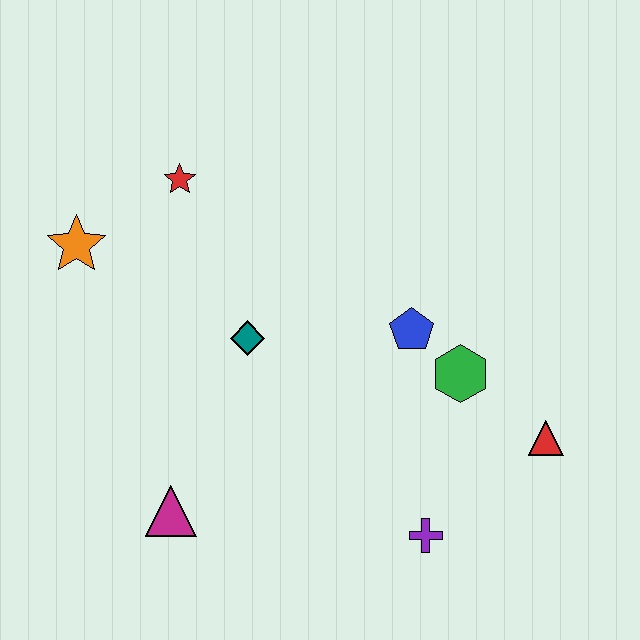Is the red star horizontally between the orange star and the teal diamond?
Yes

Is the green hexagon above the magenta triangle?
Yes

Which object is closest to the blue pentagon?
The green hexagon is closest to the blue pentagon.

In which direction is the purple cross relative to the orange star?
The purple cross is to the right of the orange star.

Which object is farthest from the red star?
The red triangle is farthest from the red star.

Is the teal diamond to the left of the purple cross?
Yes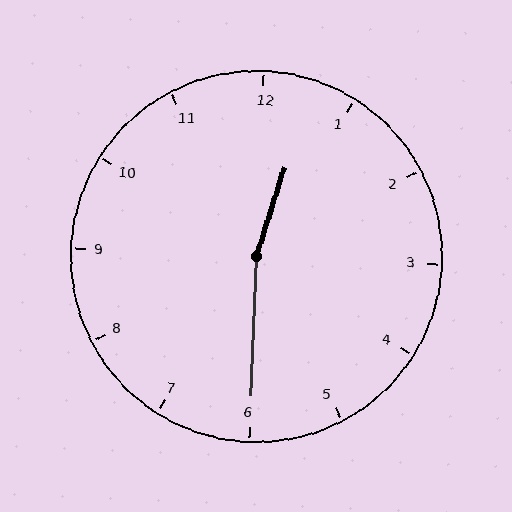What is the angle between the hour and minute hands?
Approximately 165 degrees.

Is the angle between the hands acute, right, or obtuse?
It is obtuse.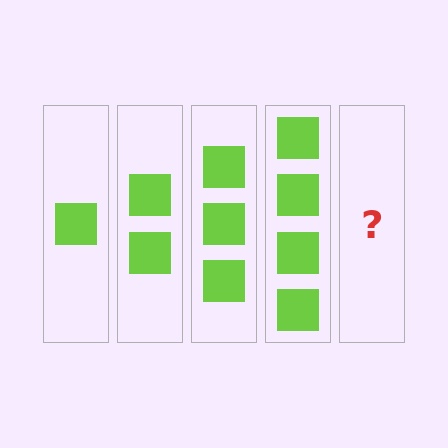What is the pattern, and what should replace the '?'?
The pattern is that each step adds one more square. The '?' should be 5 squares.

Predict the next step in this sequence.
The next step is 5 squares.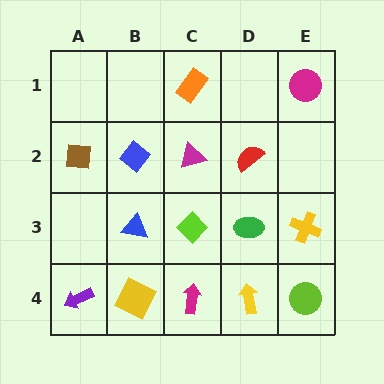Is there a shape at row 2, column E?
No, that cell is empty.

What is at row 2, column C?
A magenta triangle.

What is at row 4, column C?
A magenta arrow.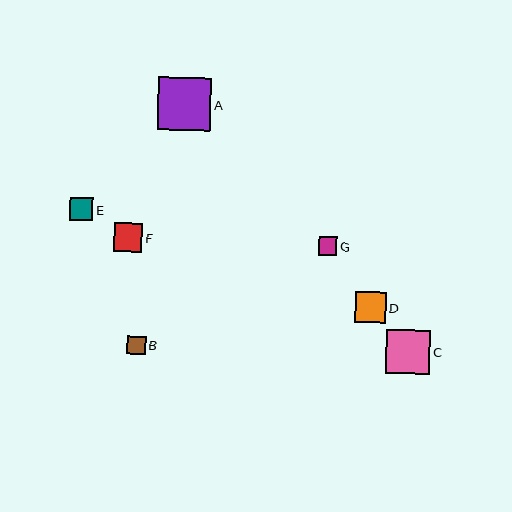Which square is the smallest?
Square B is the smallest with a size of approximately 18 pixels.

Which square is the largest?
Square A is the largest with a size of approximately 53 pixels.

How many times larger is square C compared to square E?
Square C is approximately 1.9 times the size of square E.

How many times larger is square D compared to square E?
Square D is approximately 1.3 times the size of square E.